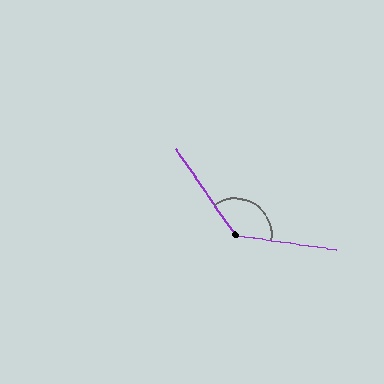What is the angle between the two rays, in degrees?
Approximately 132 degrees.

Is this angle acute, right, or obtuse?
It is obtuse.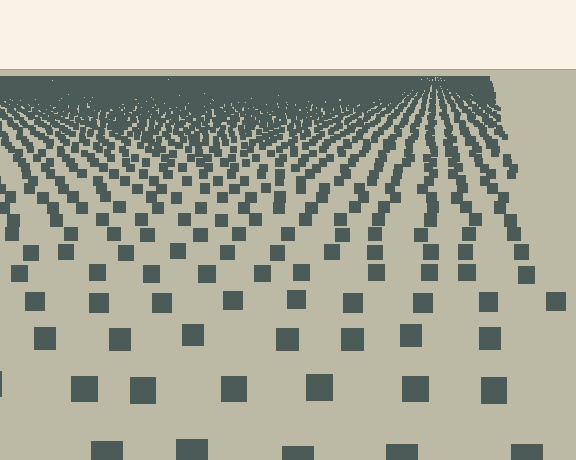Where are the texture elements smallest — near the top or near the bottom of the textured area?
Near the top.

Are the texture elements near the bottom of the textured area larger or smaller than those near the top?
Larger. Near the bottom, elements are closer to the viewer and appear at a bigger on-screen size.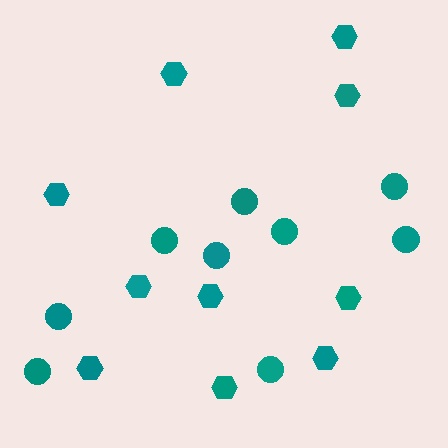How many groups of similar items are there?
There are 2 groups: one group of hexagons (10) and one group of circles (9).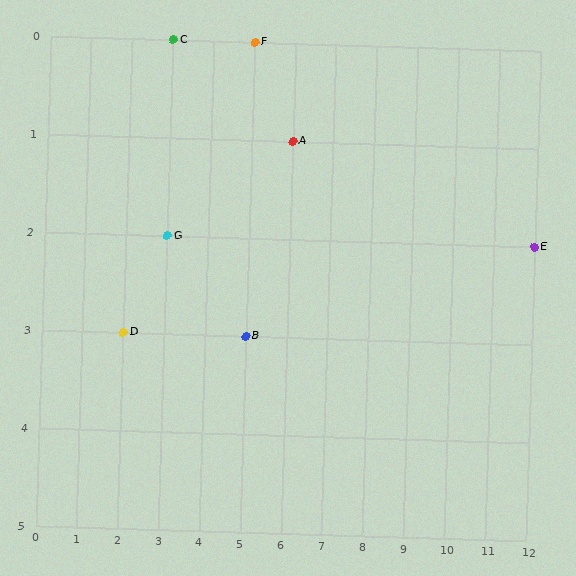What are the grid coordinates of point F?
Point F is at grid coordinates (5, 0).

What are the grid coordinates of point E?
Point E is at grid coordinates (12, 2).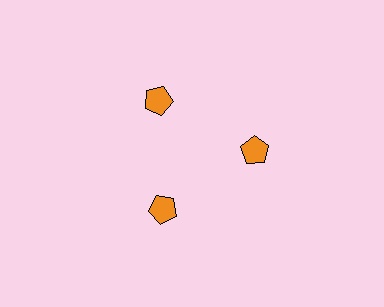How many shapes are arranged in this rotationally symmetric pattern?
There are 3 shapes, arranged in 3 groups of 1.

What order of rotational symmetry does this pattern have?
This pattern has 3-fold rotational symmetry.